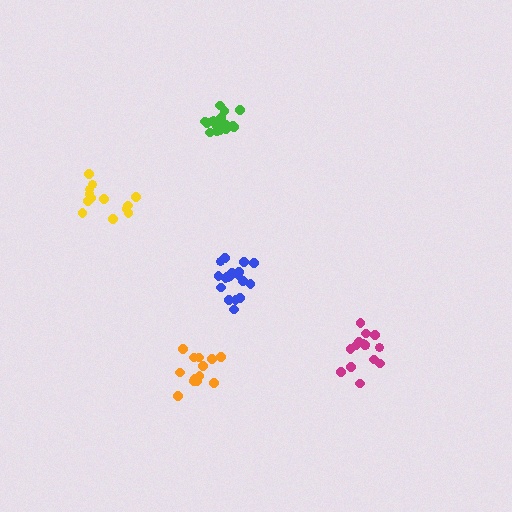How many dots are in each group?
Group 1: 16 dots, Group 2: 18 dots, Group 3: 14 dots, Group 4: 19 dots, Group 5: 13 dots (80 total).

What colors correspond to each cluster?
The clusters are colored: magenta, green, orange, blue, yellow.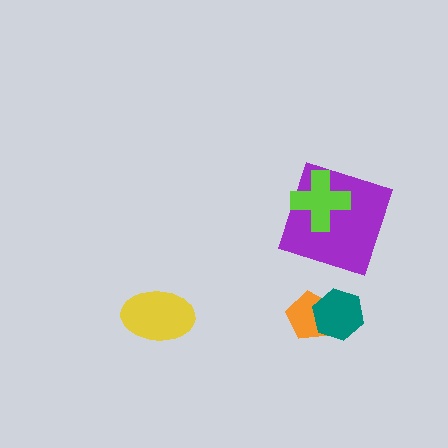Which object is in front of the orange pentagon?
The teal hexagon is in front of the orange pentagon.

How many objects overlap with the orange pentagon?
1 object overlaps with the orange pentagon.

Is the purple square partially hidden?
Yes, it is partially covered by another shape.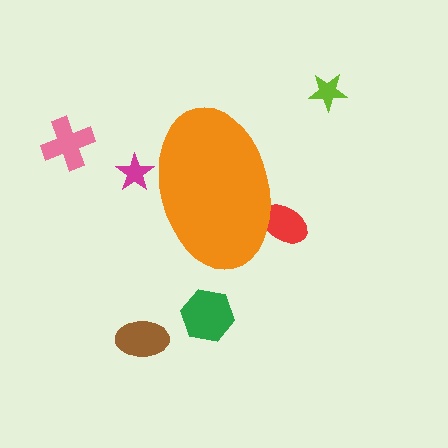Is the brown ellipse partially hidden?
No, the brown ellipse is fully visible.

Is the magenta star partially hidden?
Yes, the magenta star is partially hidden behind the orange ellipse.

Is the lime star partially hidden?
No, the lime star is fully visible.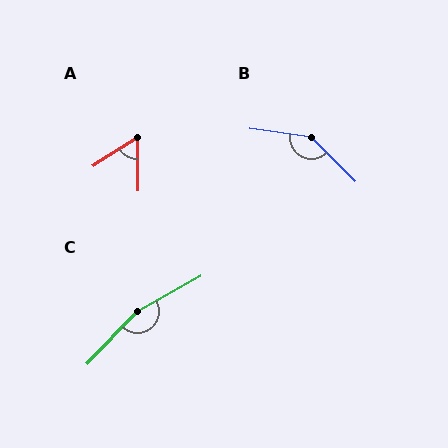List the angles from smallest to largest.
A (58°), B (142°), C (162°).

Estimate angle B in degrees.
Approximately 142 degrees.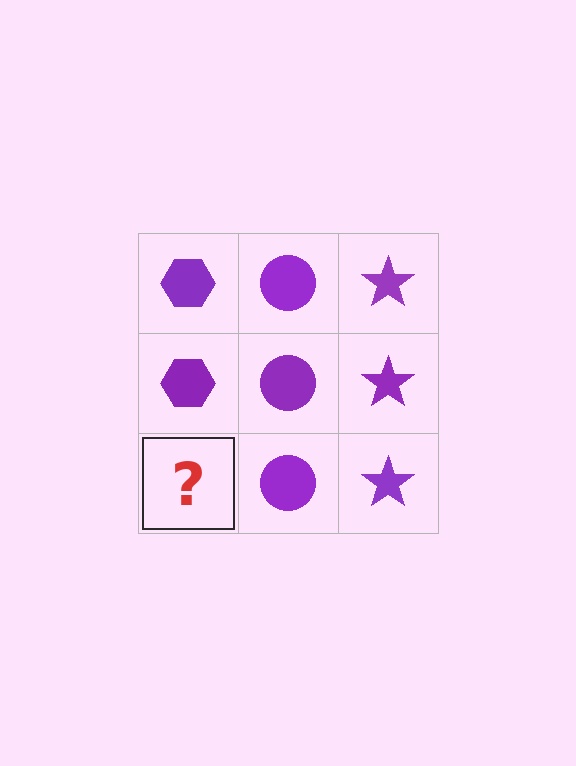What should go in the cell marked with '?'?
The missing cell should contain a purple hexagon.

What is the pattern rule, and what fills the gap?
The rule is that each column has a consistent shape. The gap should be filled with a purple hexagon.